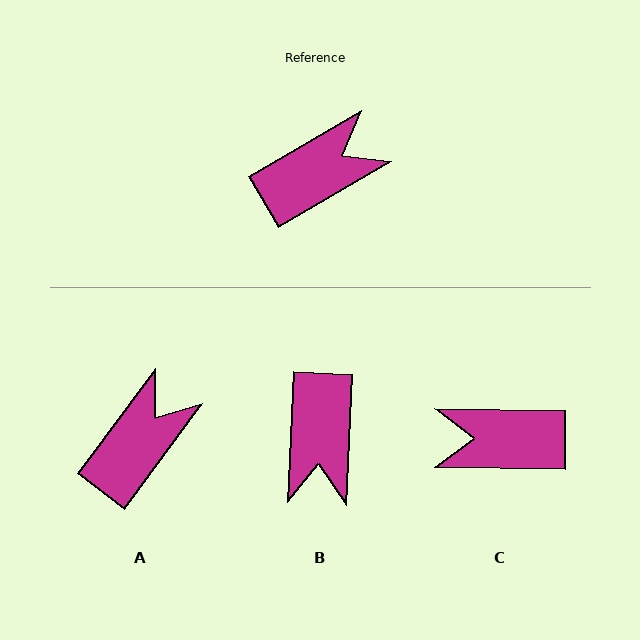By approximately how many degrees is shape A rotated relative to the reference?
Approximately 23 degrees counter-clockwise.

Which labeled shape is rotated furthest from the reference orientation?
C, about 149 degrees away.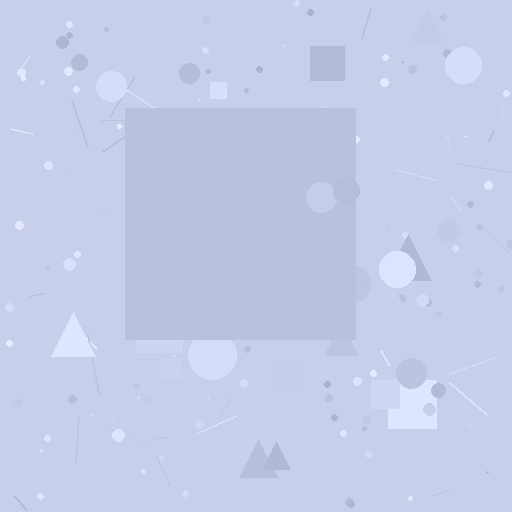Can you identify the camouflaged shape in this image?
The camouflaged shape is a square.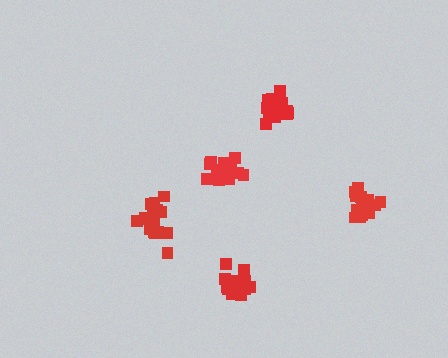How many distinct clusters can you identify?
There are 5 distinct clusters.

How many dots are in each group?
Group 1: 18 dots, Group 2: 18 dots, Group 3: 15 dots, Group 4: 18 dots, Group 5: 20 dots (89 total).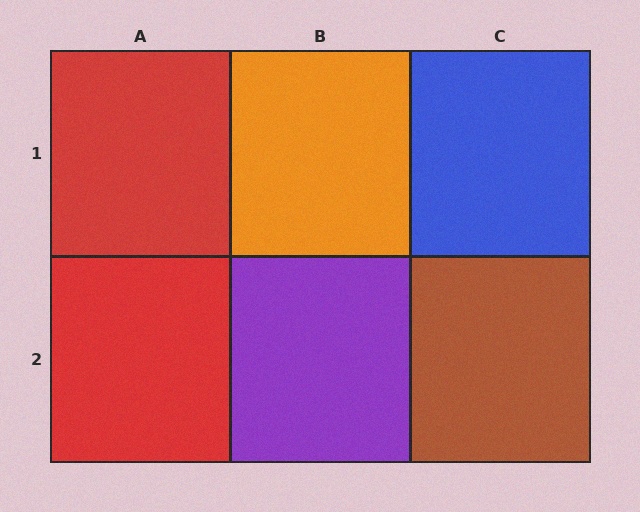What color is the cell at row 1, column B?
Orange.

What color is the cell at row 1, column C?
Blue.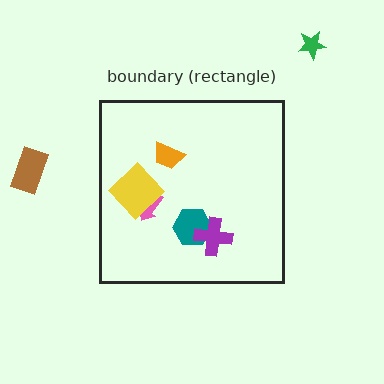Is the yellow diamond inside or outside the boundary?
Inside.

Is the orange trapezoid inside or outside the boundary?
Inside.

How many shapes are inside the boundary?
5 inside, 2 outside.